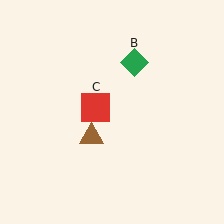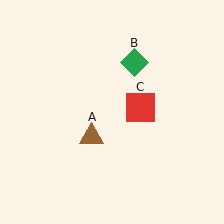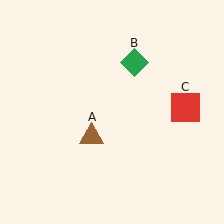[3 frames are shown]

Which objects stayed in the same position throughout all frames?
Brown triangle (object A) and green diamond (object B) remained stationary.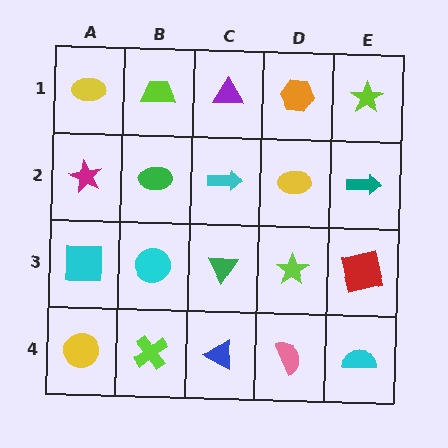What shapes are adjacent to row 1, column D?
A yellow ellipse (row 2, column D), a purple triangle (row 1, column C), a lime star (row 1, column E).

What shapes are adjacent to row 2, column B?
A lime trapezoid (row 1, column B), a cyan circle (row 3, column B), a magenta star (row 2, column A), a cyan arrow (row 2, column C).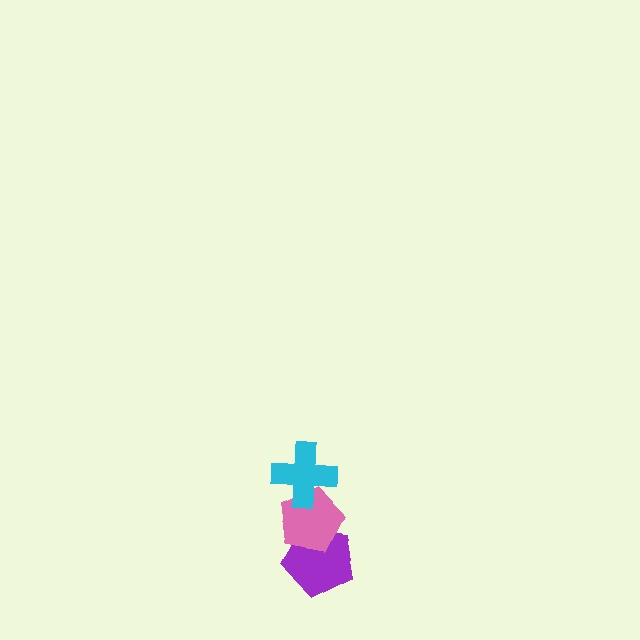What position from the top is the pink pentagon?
The pink pentagon is 2nd from the top.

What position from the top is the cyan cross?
The cyan cross is 1st from the top.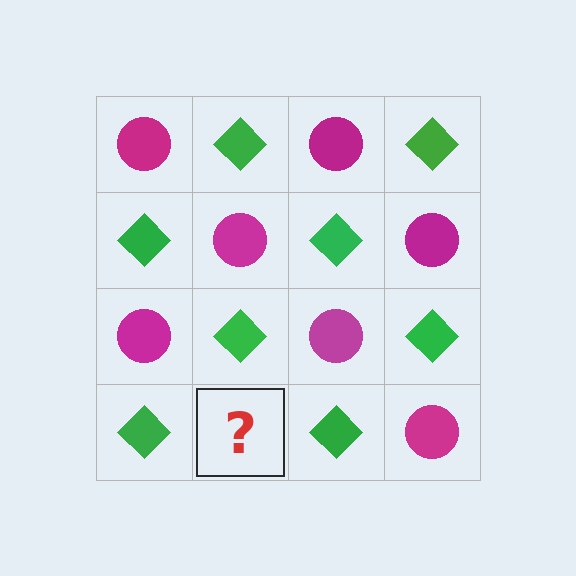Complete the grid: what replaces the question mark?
The question mark should be replaced with a magenta circle.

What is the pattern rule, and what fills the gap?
The rule is that it alternates magenta circle and green diamond in a checkerboard pattern. The gap should be filled with a magenta circle.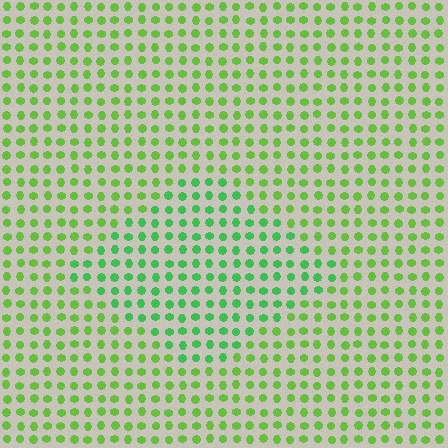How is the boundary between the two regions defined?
The boundary is defined purely by a slight shift in hue (about 29 degrees). Spacing, size, and orientation are identical on both sides.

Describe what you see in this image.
The image is filled with small lime elements in a uniform arrangement. A diamond-shaped region is visible where the elements are tinted to a slightly different hue, forming a subtle color boundary.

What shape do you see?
I see a diamond.